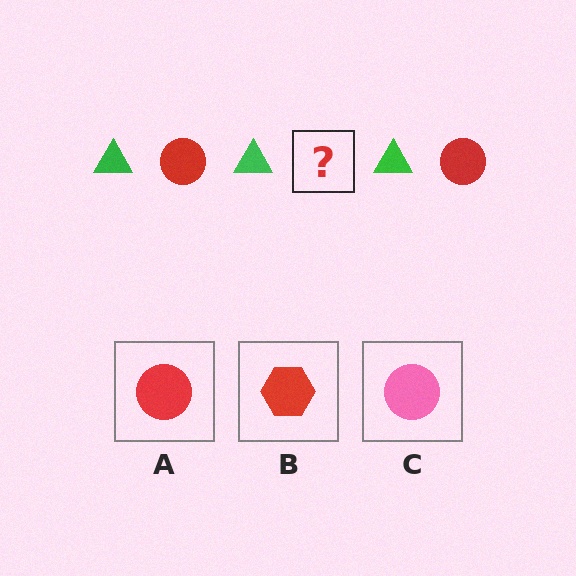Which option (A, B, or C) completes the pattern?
A.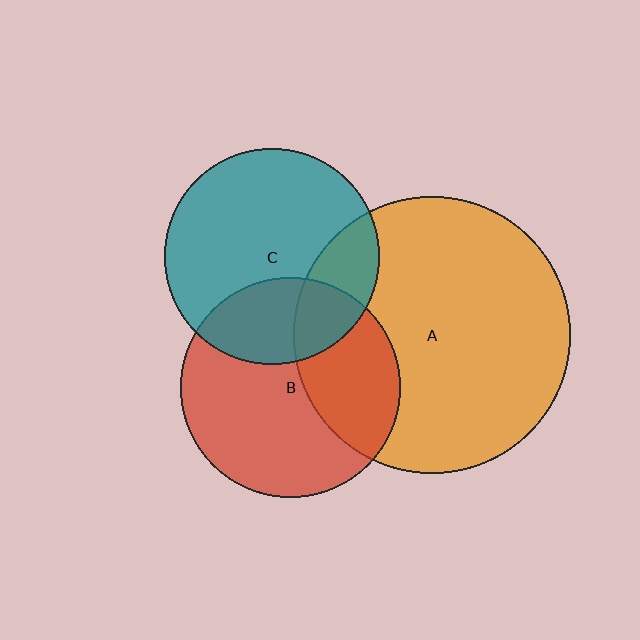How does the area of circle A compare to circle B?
Approximately 1.6 times.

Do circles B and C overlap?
Yes.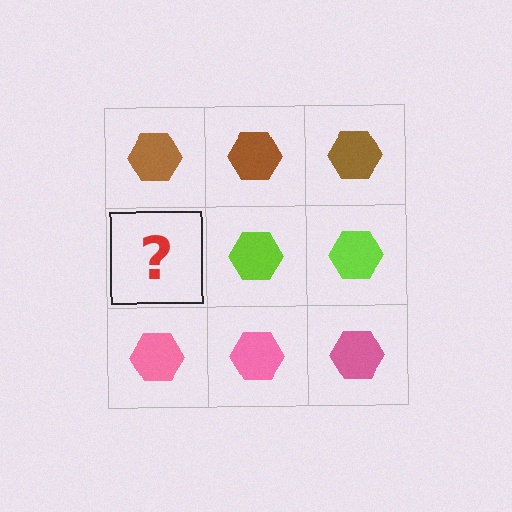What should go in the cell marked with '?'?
The missing cell should contain a lime hexagon.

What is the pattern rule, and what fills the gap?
The rule is that each row has a consistent color. The gap should be filled with a lime hexagon.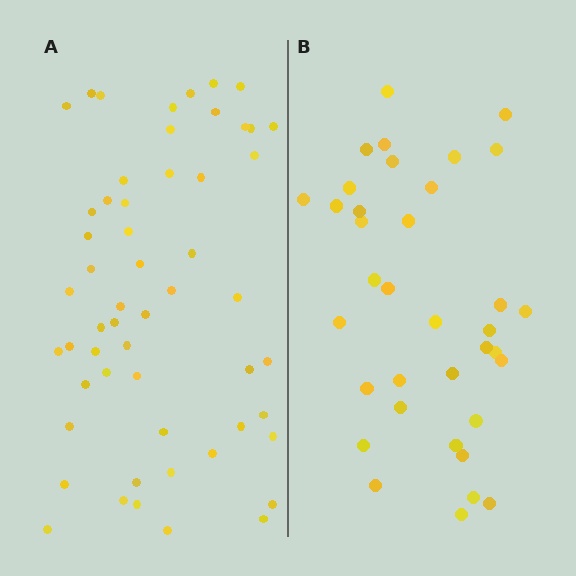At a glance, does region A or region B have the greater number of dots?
Region A (the left region) has more dots.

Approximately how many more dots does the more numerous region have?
Region A has approximately 20 more dots than region B.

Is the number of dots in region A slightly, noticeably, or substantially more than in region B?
Region A has substantially more. The ratio is roughly 1.5 to 1.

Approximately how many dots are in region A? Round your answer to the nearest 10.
About 60 dots. (The exact count is 55, which rounds to 60.)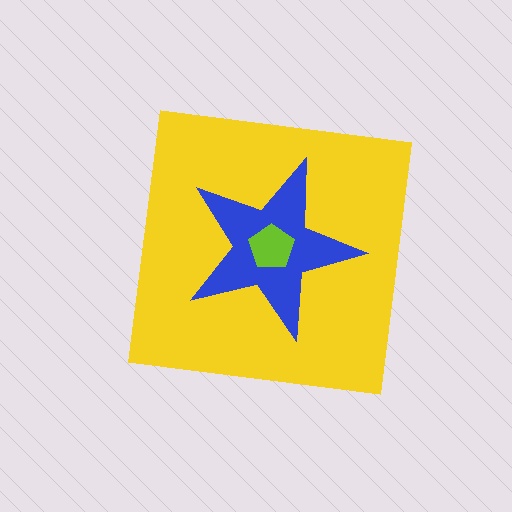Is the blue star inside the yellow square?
Yes.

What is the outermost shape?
The yellow square.